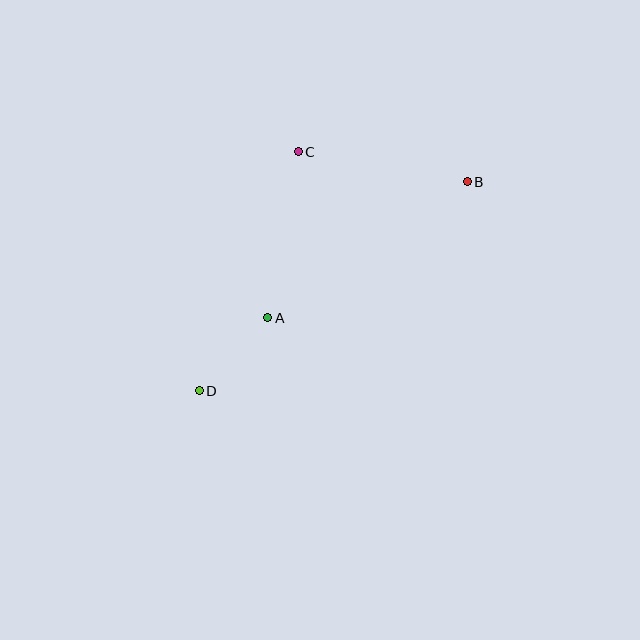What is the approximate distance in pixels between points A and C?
The distance between A and C is approximately 169 pixels.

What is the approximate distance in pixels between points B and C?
The distance between B and C is approximately 172 pixels.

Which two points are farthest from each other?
Points B and D are farthest from each other.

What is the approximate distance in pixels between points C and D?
The distance between C and D is approximately 259 pixels.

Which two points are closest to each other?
Points A and D are closest to each other.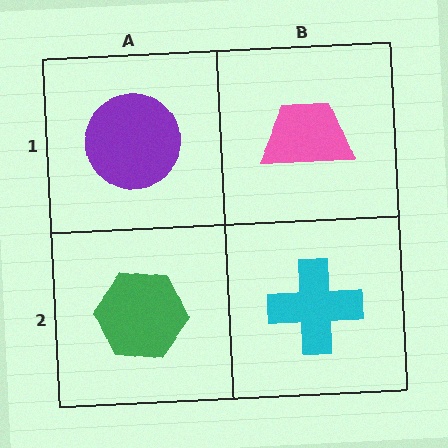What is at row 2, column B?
A cyan cross.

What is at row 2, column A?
A green hexagon.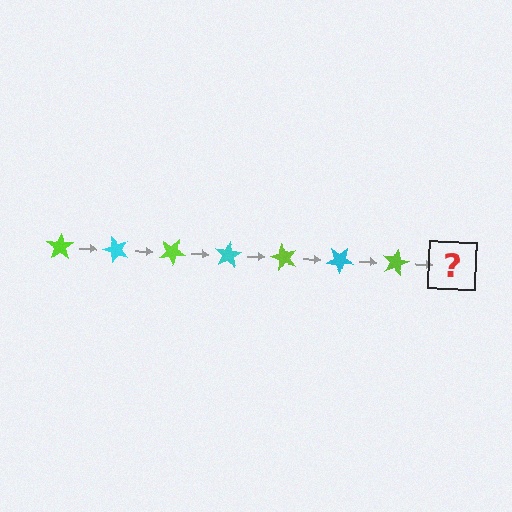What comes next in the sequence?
The next element should be a cyan star, rotated 350 degrees from the start.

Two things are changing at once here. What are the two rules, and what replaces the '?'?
The two rules are that it rotates 50 degrees each step and the color cycles through lime and cyan. The '?' should be a cyan star, rotated 350 degrees from the start.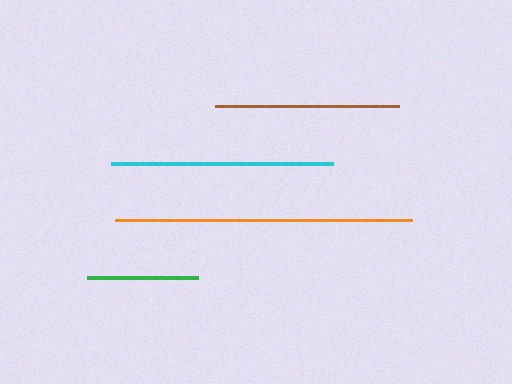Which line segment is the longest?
The orange line is the longest at approximately 297 pixels.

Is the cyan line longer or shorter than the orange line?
The orange line is longer than the cyan line.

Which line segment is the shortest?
The green line is the shortest at approximately 111 pixels.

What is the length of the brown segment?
The brown segment is approximately 183 pixels long.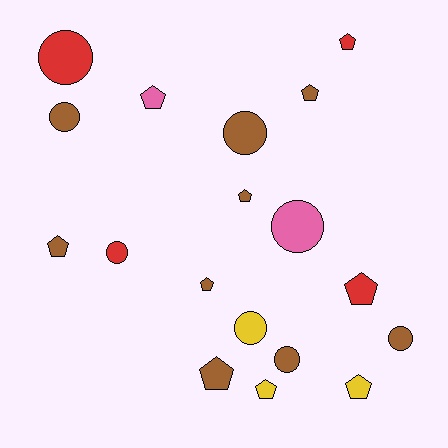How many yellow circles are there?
There is 1 yellow circle.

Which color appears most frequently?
Brown, with 9 objects.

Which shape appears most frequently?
Pentagon, with 10 objects.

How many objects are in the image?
There are 18 objects.